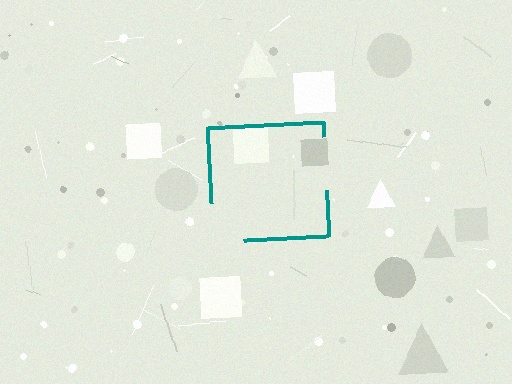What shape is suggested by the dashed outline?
The dashed outline suggests a square.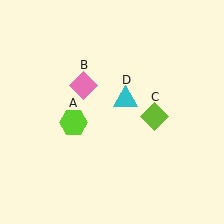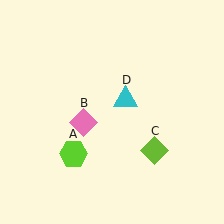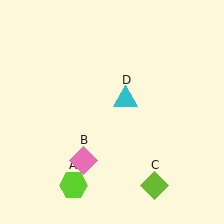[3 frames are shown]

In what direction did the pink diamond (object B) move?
The pink diamond (object B) moved down.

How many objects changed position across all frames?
3 objects changed position: lime hexagon (object A), pink diamond (object B), lime diamond (object C).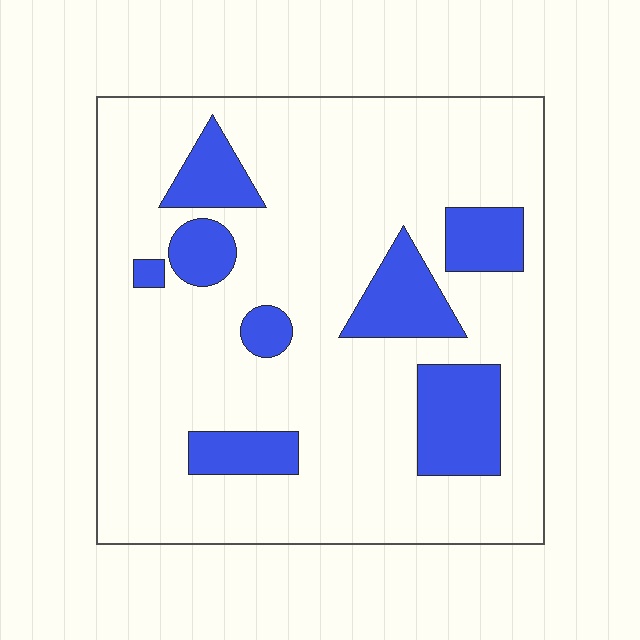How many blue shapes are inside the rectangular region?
8.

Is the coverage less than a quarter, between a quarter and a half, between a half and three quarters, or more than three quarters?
Less than a quarter.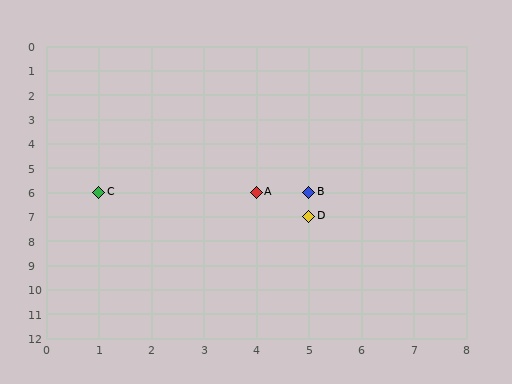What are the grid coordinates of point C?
Point C is at grid coordinates (1, 6).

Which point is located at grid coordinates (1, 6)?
Point C is at (1, 6).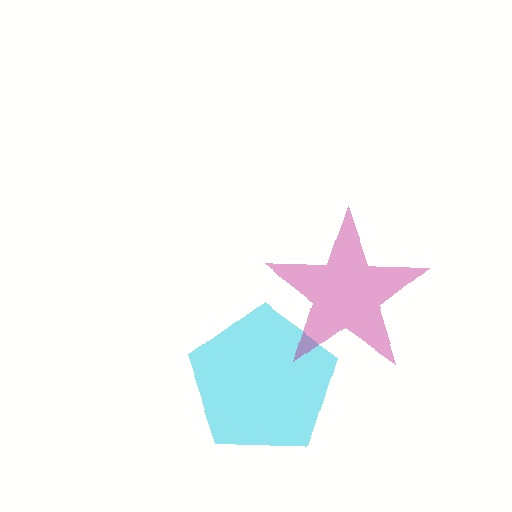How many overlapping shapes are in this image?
There are 2 overlapping shapes in the image.